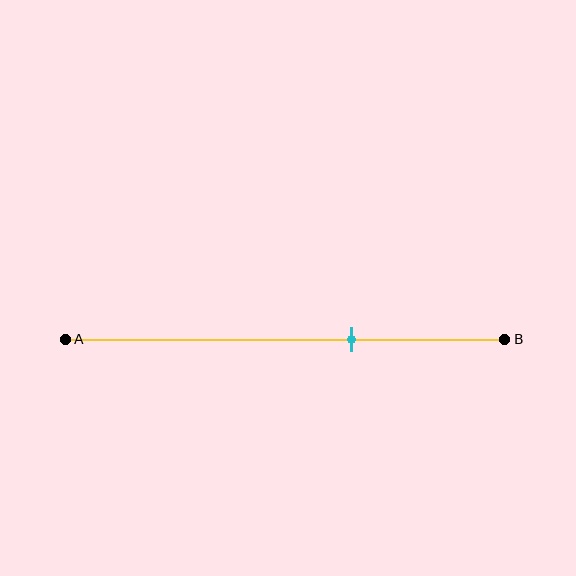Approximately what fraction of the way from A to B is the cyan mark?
The cyan mark is approximately 65% of the way from A to B.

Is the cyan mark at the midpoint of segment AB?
No, the mark is at about 65% from A, not at the 50% midpoint.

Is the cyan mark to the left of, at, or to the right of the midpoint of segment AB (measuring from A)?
The cyan mark is to the right of the midpoint of segment AB.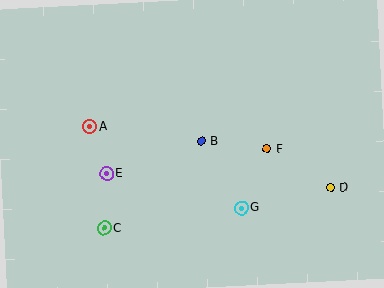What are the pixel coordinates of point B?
Point B is at (201, 141).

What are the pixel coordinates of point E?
Point E is at (106, 174).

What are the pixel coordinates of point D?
Point D is at (330, 188).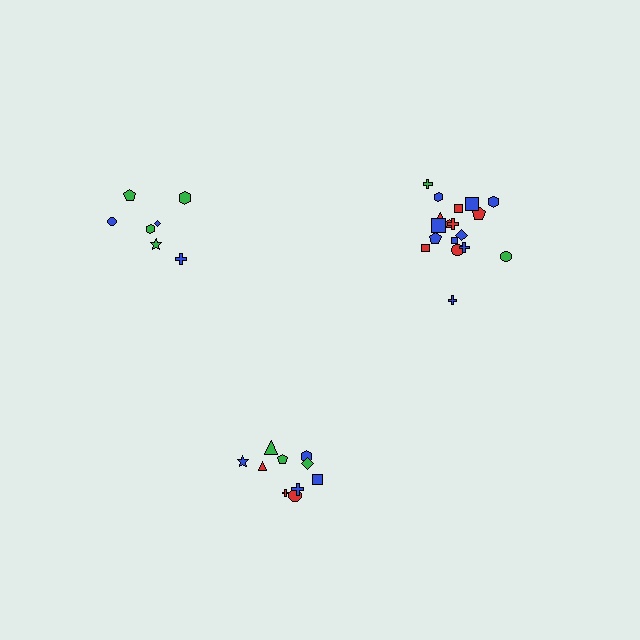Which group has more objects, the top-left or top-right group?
The top-right group.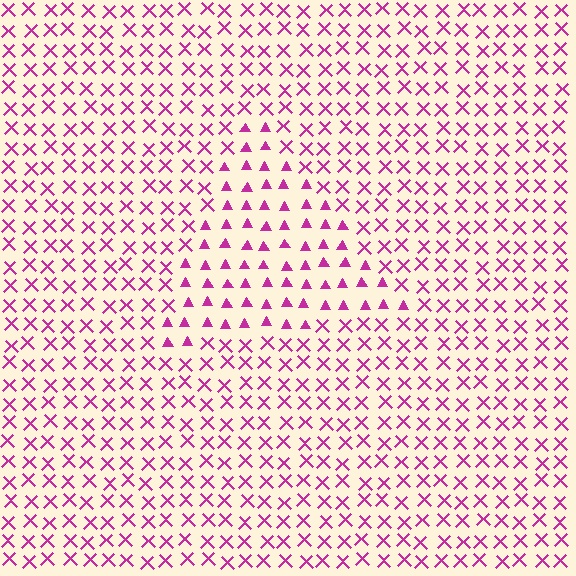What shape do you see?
I see a triangle.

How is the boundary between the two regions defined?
The boundary is defined by a change in element shape: triangles inside vs. X marks outside. All elements share the same color and spacing.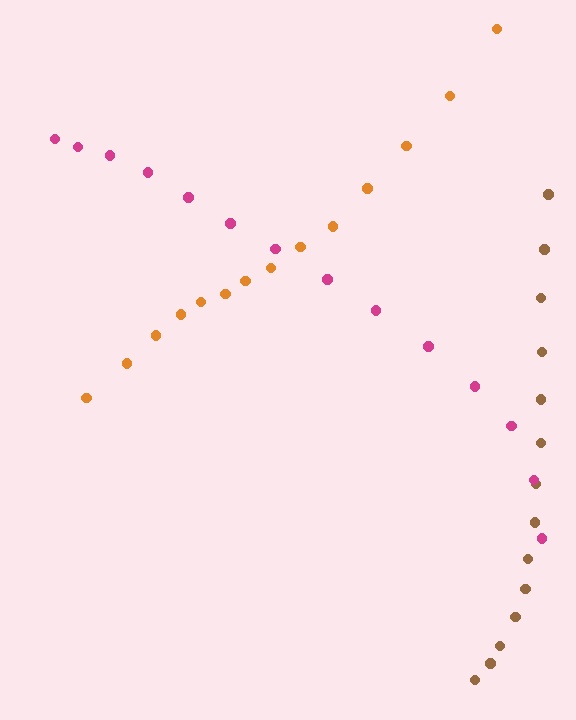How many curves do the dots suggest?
There are 3 distinct paths.